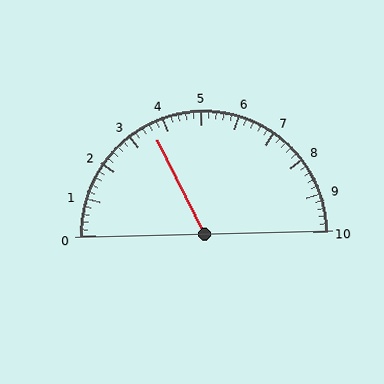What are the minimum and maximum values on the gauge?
The gauge ranges from 0 to 10.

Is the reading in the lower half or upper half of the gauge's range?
The reading is in the lower half of the range (0 to 10).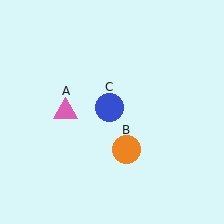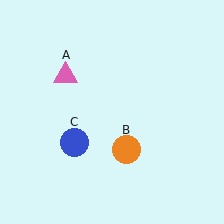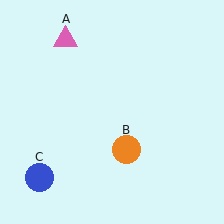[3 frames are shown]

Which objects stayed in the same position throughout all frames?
Orange circle (object B) remained stationary.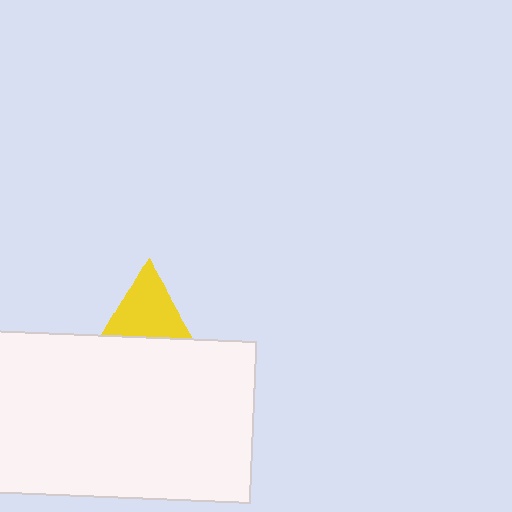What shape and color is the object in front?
The object in front is a white rectangle.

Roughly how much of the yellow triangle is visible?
About half of it is visible (roughly 46%).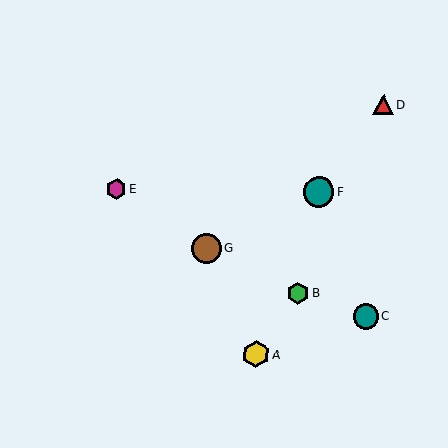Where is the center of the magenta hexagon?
The center of the magenta hexagon is at (116, 189).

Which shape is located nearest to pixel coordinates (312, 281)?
The green hexagon (labeled B) at (298, 293) is nearest to that location.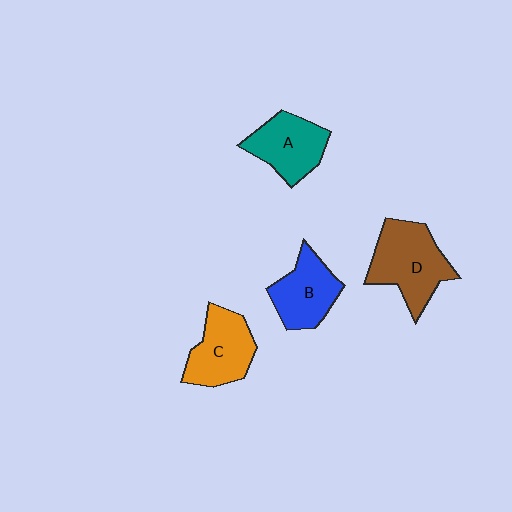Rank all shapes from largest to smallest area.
From largest to smallest: D (brown), C (orange), A (teal), B (blue).